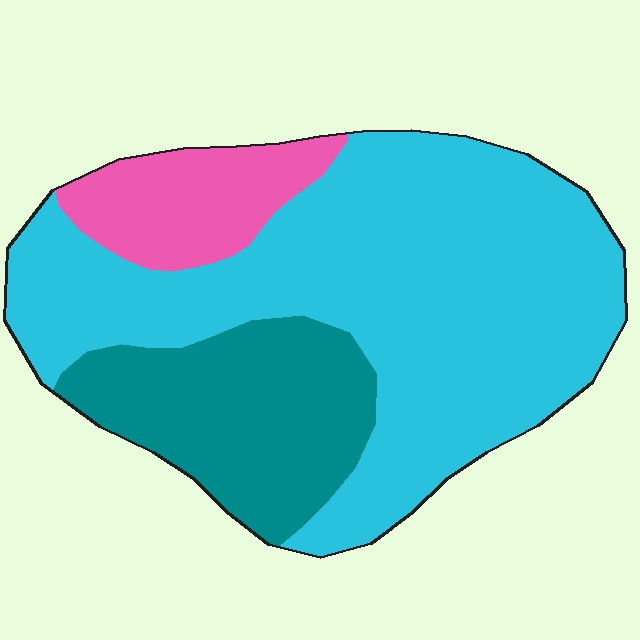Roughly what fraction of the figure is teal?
Teal takes up about one quarter (1/4) of the figure.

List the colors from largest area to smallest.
From largest to smallest: cyan, teal, pink.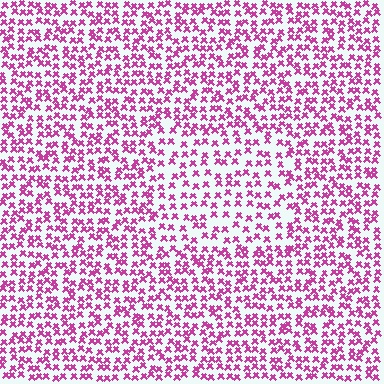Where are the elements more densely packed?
The elements are more densely packed outside the rectangle boundary.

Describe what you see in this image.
The image contains small magenta elements arranged at two different densities. A rectangle-shaped region is visible where the elements are less densely packed than the surrounding area.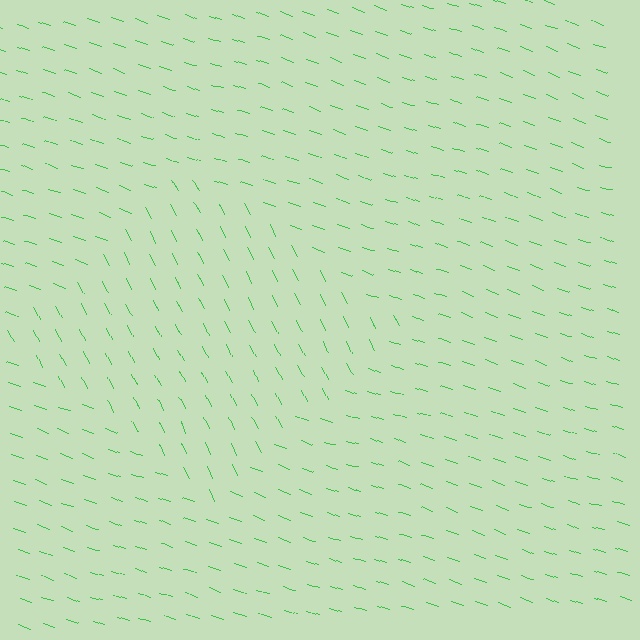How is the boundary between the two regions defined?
The boundary is defined purely by a change in line orientation (approximately 45 degrees difference). All lines are the same color and thickness.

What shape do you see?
I see a diamond.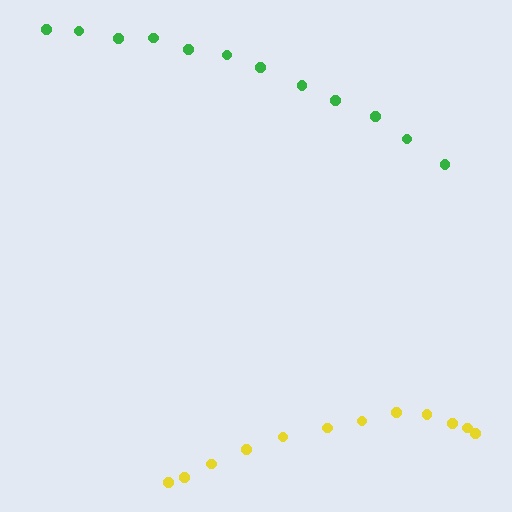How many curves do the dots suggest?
There are 2 distinct paths.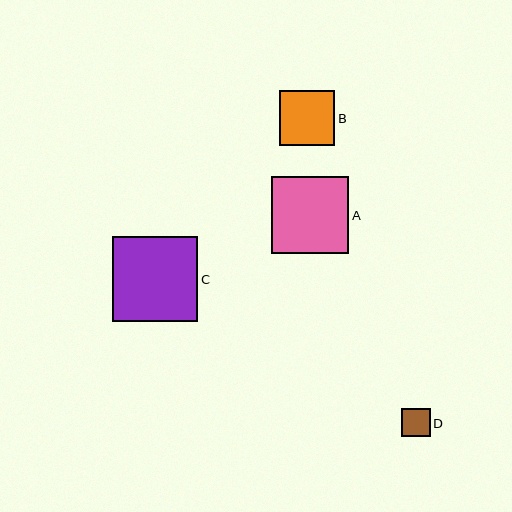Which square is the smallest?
Square D is the smallest with a size of approximately 28 pixels.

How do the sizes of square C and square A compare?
Square C and square A are approximately the same size.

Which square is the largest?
Square C is the largest with a size of approximately 85 pixels.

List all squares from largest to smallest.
From largest to smallest: C, A, B, D.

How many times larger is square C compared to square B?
Square C is approximately 1.5 times the size of square B.